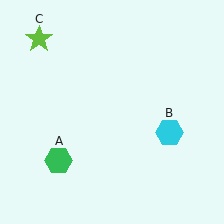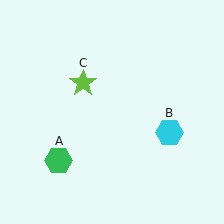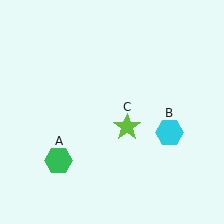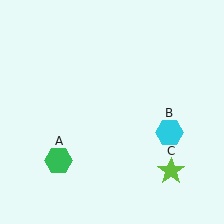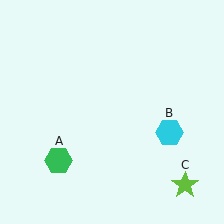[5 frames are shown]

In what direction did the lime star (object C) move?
The lime star (object C) moved down and to the right.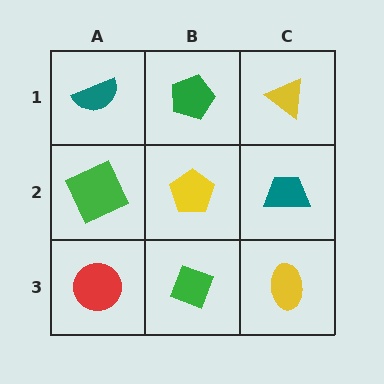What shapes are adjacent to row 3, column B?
A yellow pentagon (row 2, column B), a red circle (row 3, column A), a yellow ellipse (row 3, column C).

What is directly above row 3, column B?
A yellow pentagon.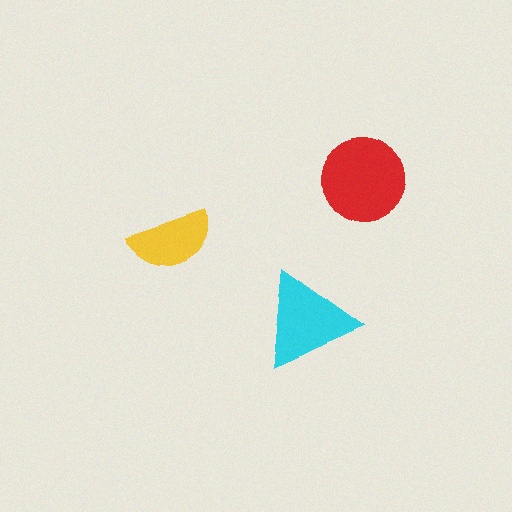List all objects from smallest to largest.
The yellow semicircle, the cyan triangle, the red circle.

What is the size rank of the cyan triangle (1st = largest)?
2nd.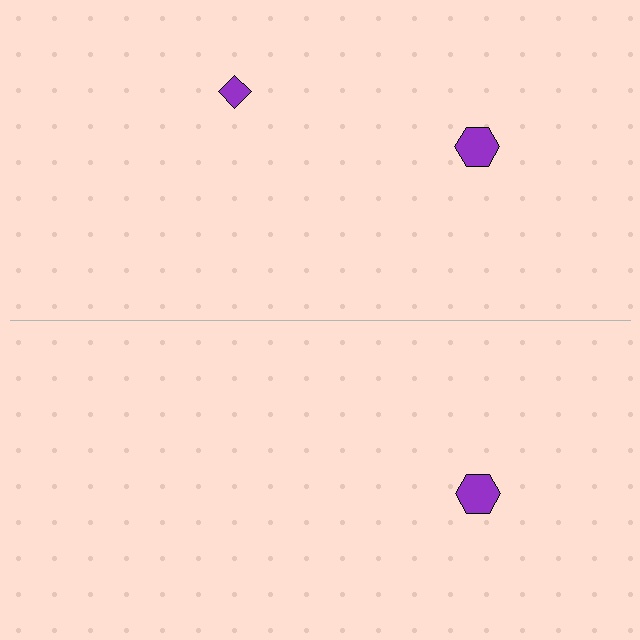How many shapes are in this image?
There are 3 shapes in this image.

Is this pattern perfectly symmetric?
No, the pattern is not perfectly symmetric. A purple diamond is missing from the bottom side.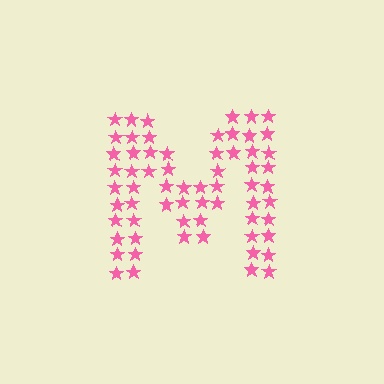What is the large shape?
The large shape is the letter M.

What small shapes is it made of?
It is made of small stars.